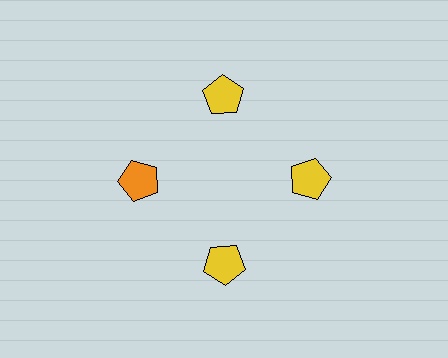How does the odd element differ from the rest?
It has a different color: orange instead of yellow.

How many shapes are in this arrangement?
There are 4 shapes arranged in a ring pattern.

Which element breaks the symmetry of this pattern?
The orange pentagon at roughly the 9 o'clock position breaks the symmetry. All other shapes are yellow pentagons.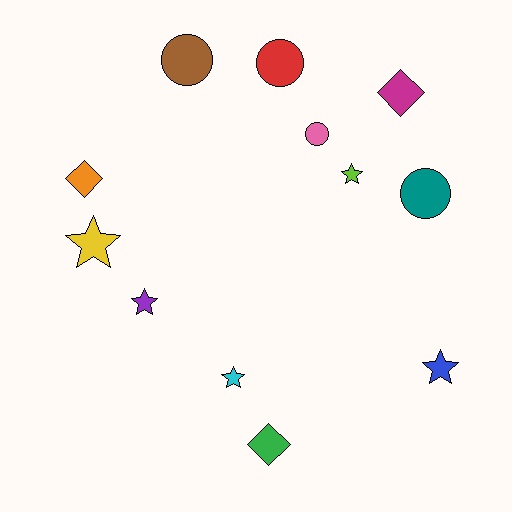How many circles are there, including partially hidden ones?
There are 4 circles.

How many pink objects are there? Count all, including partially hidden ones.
There is 1 pink object.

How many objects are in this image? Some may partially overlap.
There are 12 objects.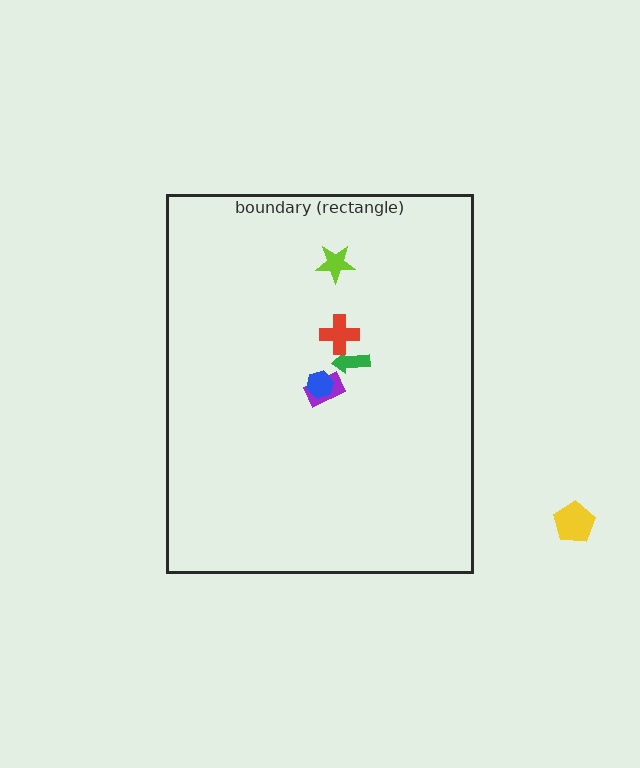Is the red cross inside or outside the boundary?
Inside.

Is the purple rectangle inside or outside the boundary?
Inside.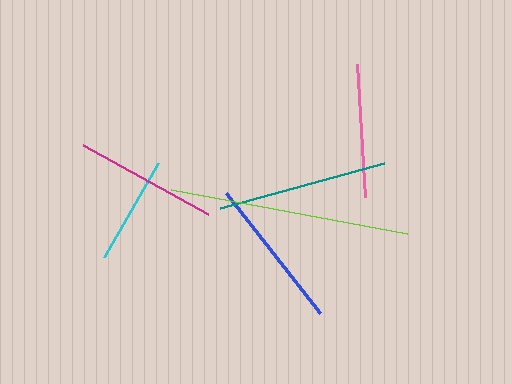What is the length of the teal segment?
The teal segment is approximately 170 pixels long.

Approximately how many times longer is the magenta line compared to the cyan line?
The magenta line is approximately 1.3 times the length of the cyan line.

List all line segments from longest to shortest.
From longest to shortest: lime, teal, blue, magenta, pink, cyan.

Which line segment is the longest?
The lime line is the longest at approximately 240 pixels.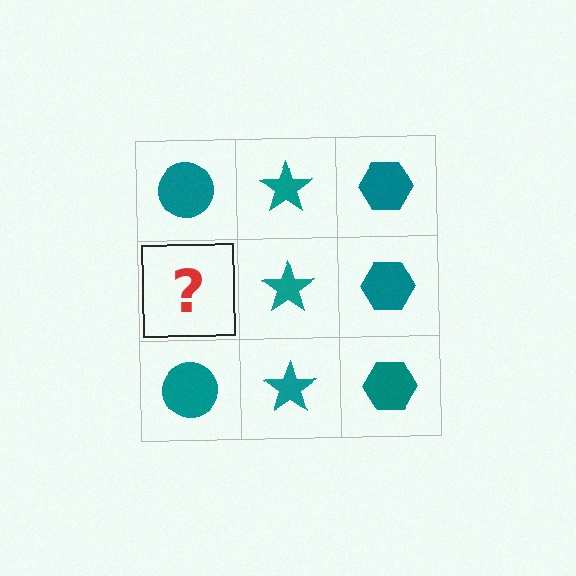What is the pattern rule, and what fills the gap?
The rule is that each column has a consistent shape. The gap should be filled with a teal circle.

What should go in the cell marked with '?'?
The missing cell should contain a teal circle.